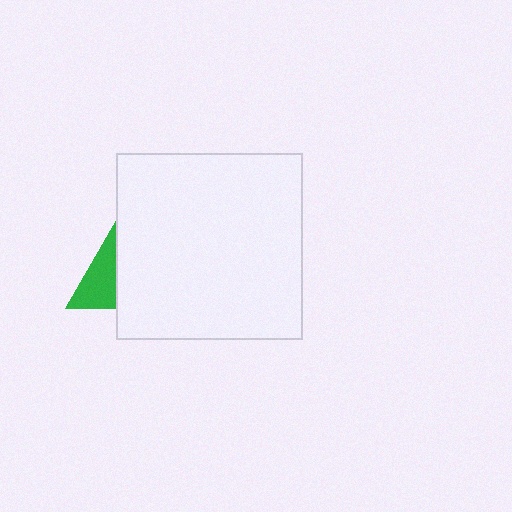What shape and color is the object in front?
The object in front is a white square.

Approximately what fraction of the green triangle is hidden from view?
Roughly 54% of the green triangle is hidden behind the white square.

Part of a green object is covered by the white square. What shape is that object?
It is a triangle.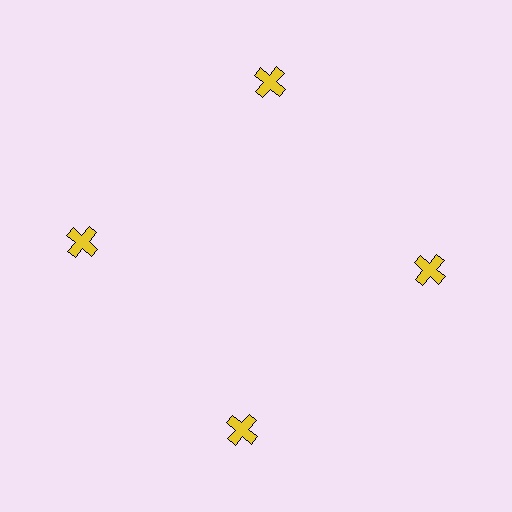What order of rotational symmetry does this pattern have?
This pattern has 4-fold rotational symmetry.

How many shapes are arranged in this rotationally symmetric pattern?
There are 4 shapes, arranged in 4 groups of 1.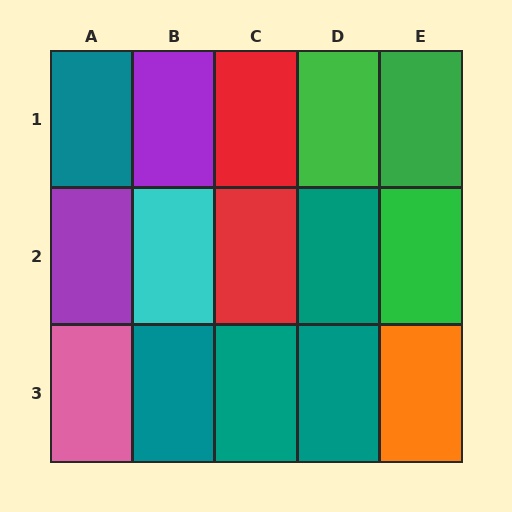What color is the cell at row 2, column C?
Red.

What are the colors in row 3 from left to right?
Pink, teal, teal, teal, orange.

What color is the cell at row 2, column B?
Cyan.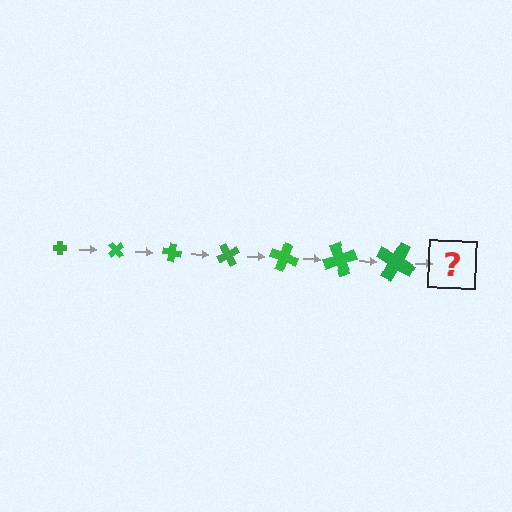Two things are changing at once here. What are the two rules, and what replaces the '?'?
The two rules are that the cross grows larger each step and it rotates 50 degrees each step. The '?' should be a cross, larger than the previous one and rotated 350 degrees from the start.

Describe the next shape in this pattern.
It should be a cross, larger than the previous one and rotated 350 degrees from the start.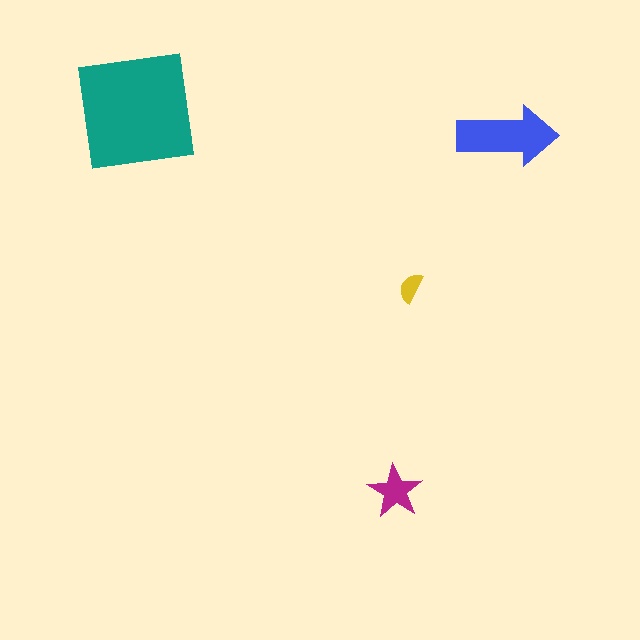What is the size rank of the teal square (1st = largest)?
1st.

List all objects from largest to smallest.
The teal square, the blue arrow, the magenta star, the yellow semicircle.